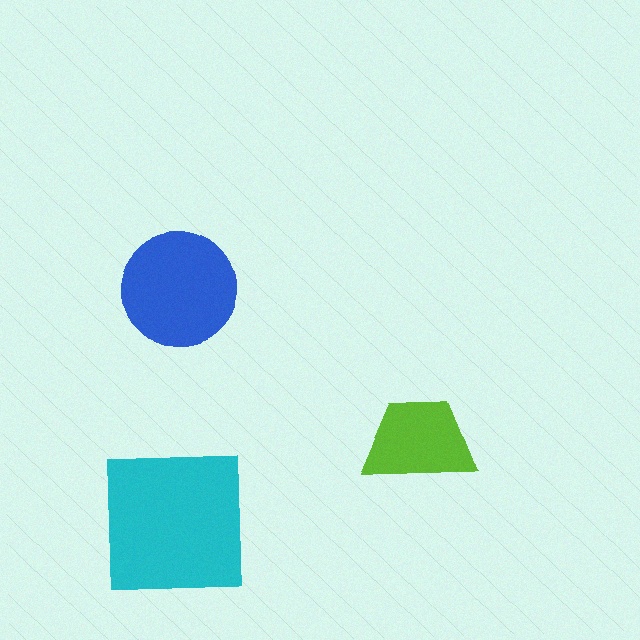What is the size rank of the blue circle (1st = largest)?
2nd.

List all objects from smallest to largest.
The lime trapezoid, the blue circle, the cyan square.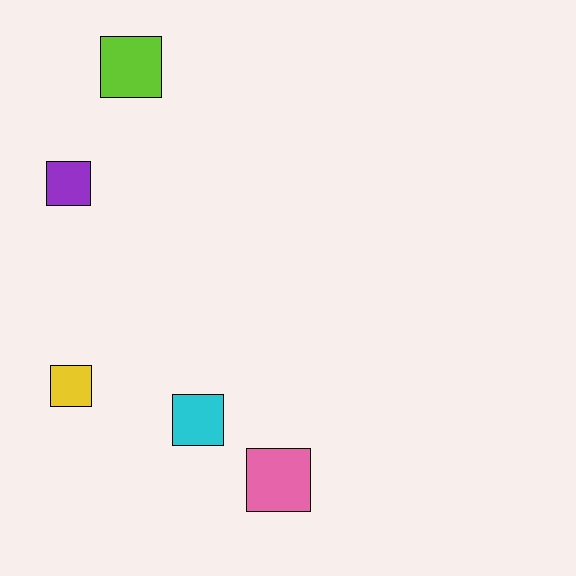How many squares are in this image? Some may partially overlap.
There are 5 squares.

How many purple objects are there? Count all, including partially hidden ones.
There is 1 purple object.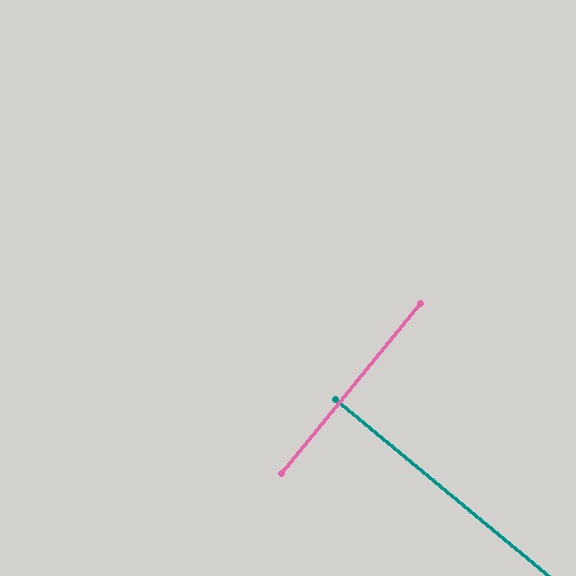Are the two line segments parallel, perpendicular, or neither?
Perpendicular — they meet at approximately 90°.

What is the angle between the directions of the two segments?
Approximately 90 degrees.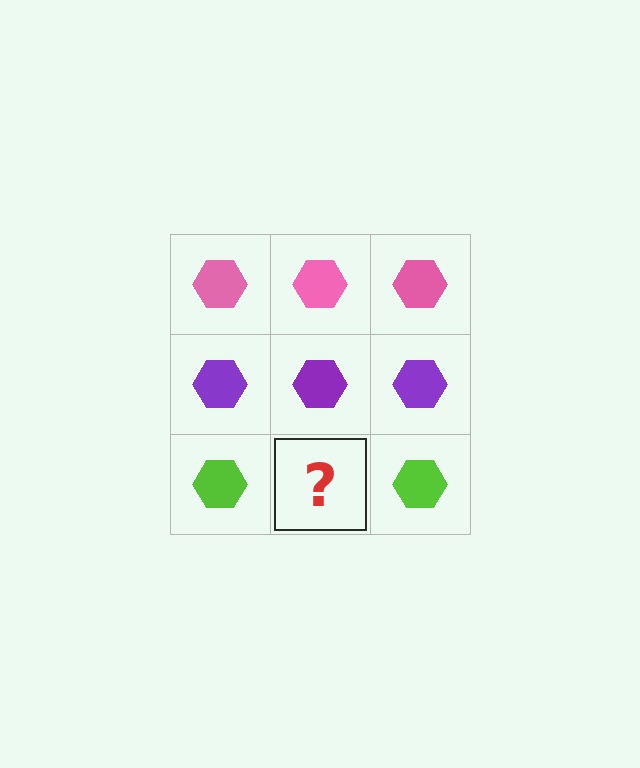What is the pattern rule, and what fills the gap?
The rule is that each row has a consistent color. The gap should be filled with a lime hexagon.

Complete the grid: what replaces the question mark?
The question mark should be replaced with a lime hexagon.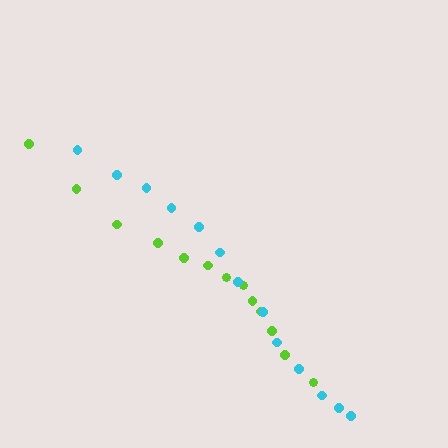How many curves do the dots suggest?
There are 2 distinct paths.